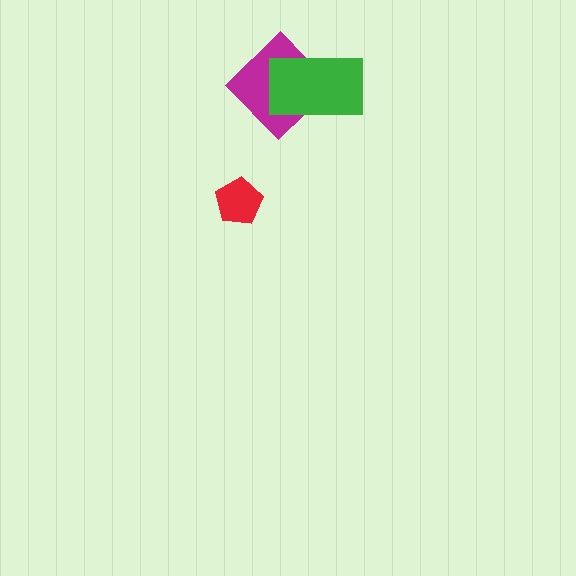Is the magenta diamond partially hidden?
Yes, it is partially covered by another shape.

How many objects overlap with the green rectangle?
1 object overlaps with the green rectangle.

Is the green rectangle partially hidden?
No, no other shape covers it.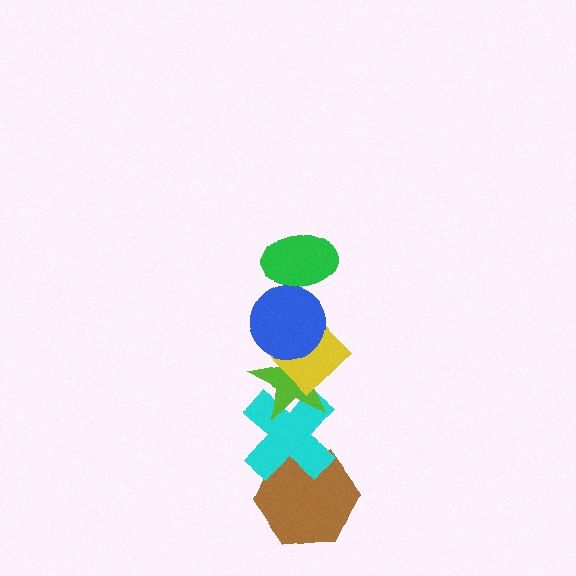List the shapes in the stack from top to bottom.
From top to bottom: the green ellipse, the blue circle, the yellow diamond, the lime star, the cyan cross, the brown hexagon.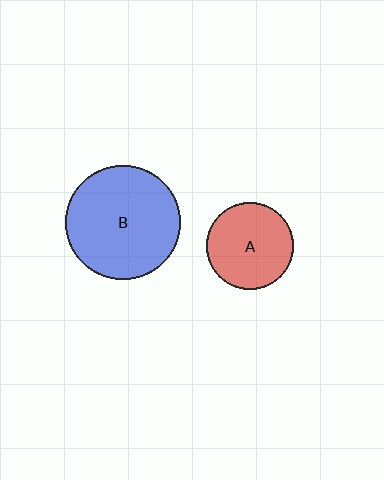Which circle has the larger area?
Circle B (blue).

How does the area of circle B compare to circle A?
Approximately 1.7 times.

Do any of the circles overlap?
No, none of the circles overlap.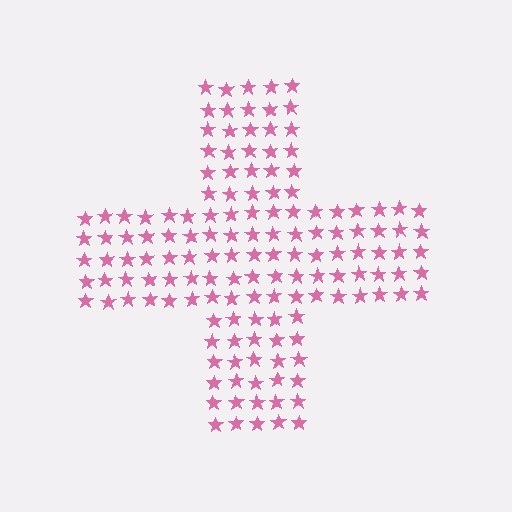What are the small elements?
The small elements are stars.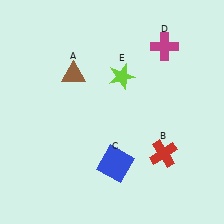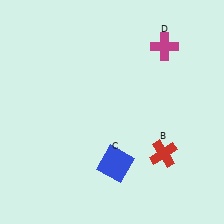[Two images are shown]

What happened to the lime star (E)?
The lime star (E) was removed in Image 2. It was in the top-right area of Image 1.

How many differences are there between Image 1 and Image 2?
There are 2 differences between the two images.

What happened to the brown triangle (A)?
The brown triangle (A) was removed in Image 2. It was in the top-left area of Image 1.